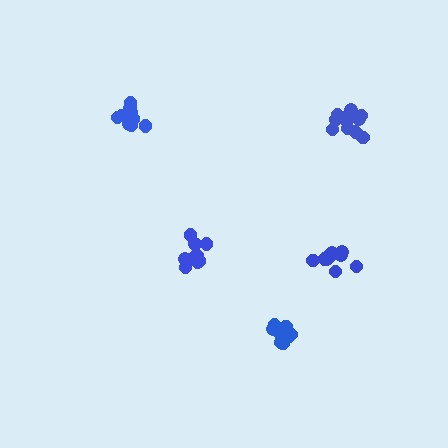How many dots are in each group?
Group 1: 11 dots, Group 2: 15 dots, Group 3: 10 dots, Group 4: 10 dots, Group 5: 10 dots (56 total).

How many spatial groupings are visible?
There are 5 spatial groupings.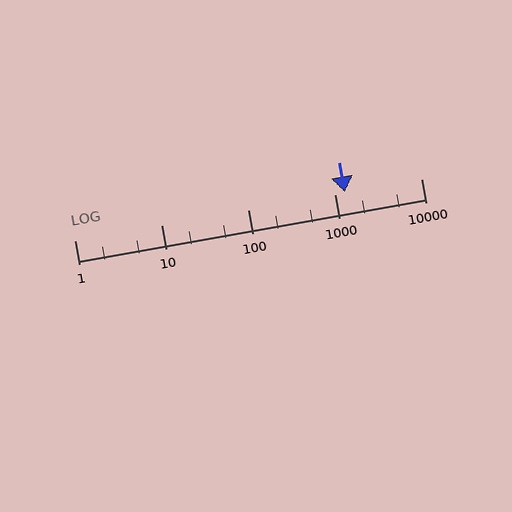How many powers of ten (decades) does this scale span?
The scale spans 4 decades, from 1 to 10000.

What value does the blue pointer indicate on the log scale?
The pointer indicates approximately 1300.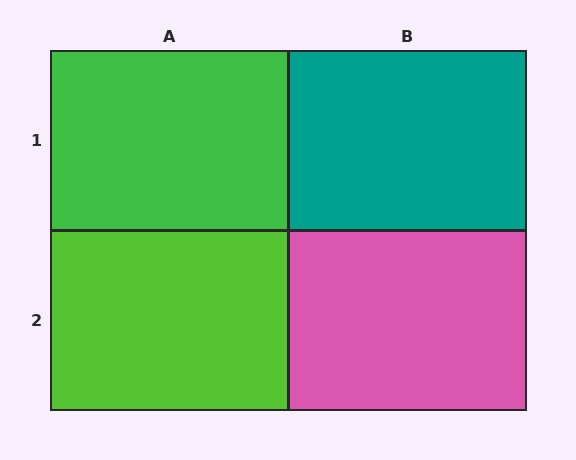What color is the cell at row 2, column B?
Pink.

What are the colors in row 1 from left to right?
Green, teal.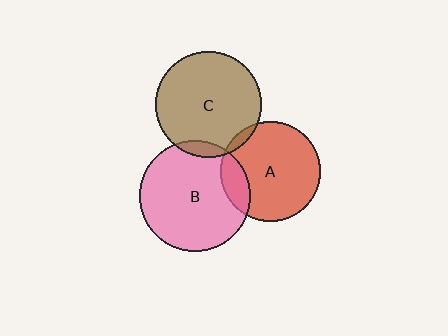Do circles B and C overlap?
Yes.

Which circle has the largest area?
Circle B (pink).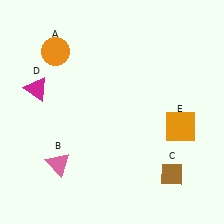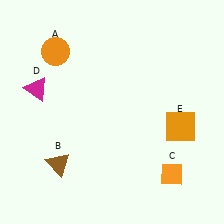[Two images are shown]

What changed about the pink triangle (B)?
In Image 1, B is pink. In Image 2, it changed to brown.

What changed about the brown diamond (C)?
In Image 1, C is brown. In Image 2, it changed to orange.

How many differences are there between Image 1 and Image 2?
There are 2 differences between the two images.